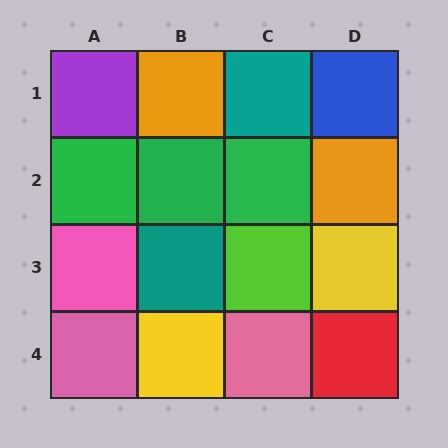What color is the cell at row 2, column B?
Green.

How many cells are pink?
3 cells are pink.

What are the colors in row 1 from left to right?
Purple, orange, teal, blue.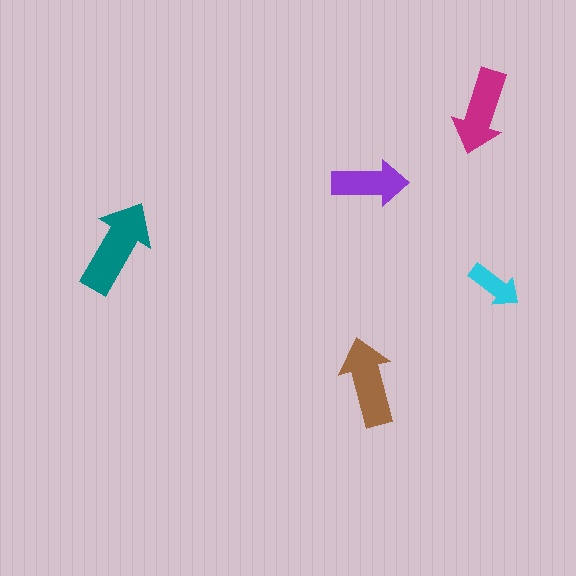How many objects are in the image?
There are 5 objects in the image.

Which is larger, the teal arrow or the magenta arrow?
The teal one.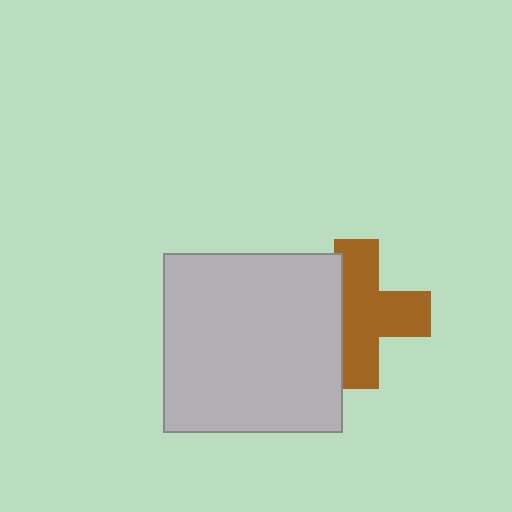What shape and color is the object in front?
The object in front is a light gray square.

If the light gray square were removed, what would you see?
You would see the complete brown cross.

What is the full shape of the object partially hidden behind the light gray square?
The partially hidden object is a brown cross.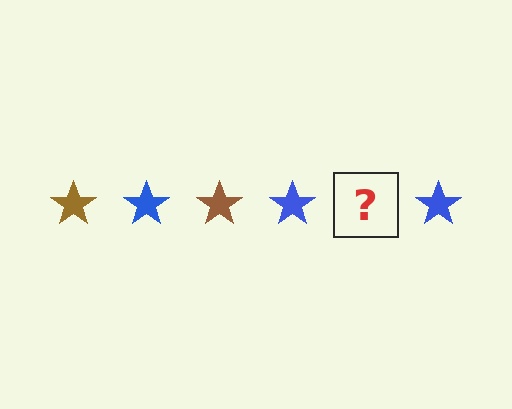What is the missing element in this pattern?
The missing element is a brown star.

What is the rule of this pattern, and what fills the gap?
The rule is that the pattern cycles through brown, blue stars. The gap should be filled with a brown star.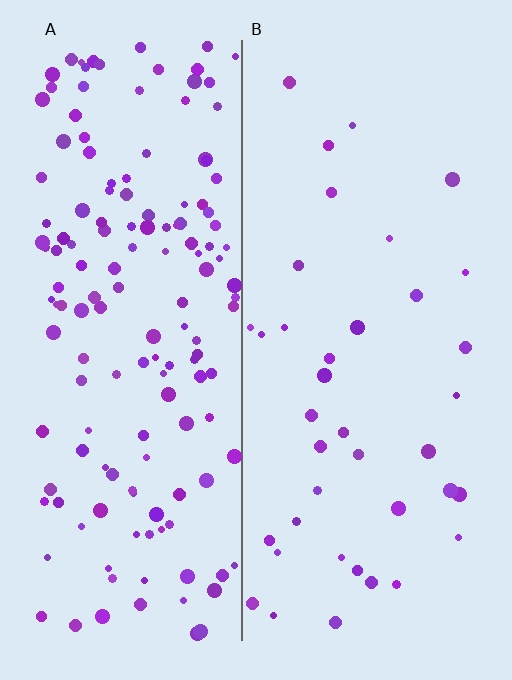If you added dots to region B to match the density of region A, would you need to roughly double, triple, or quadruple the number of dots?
Approximately quadruple.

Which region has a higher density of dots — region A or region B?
A (the left).